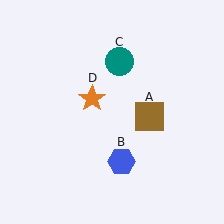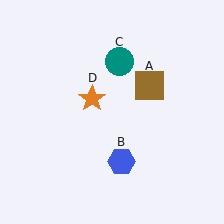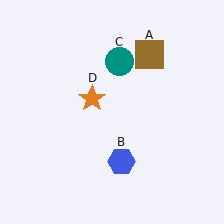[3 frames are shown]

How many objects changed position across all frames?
1 object changed position: brown square (object A).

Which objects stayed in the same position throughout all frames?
Blue hexagon (object B) and teal circle (object C) and orange star (object D) remained stationary.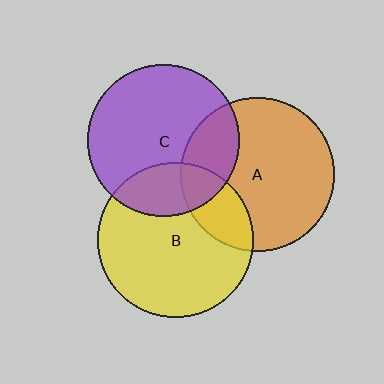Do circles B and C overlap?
Yes.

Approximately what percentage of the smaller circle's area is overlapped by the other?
Approximately 25%.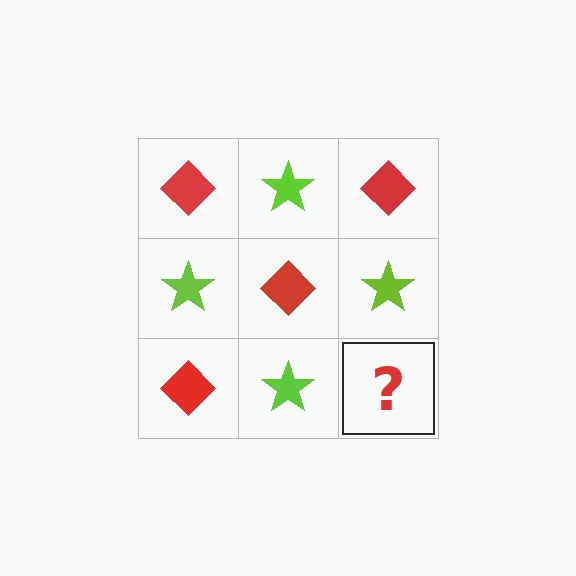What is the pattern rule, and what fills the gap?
The rule is that it alternates red diamond and lime star in a checkerboard pattern. The gap should be filled with a red diamond.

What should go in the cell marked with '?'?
The missing cell should contain a red diamond.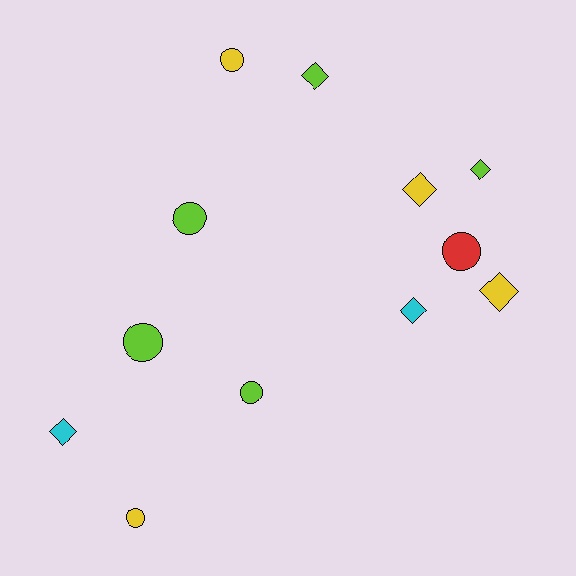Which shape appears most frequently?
Diamond, with 6 objects.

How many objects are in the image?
There are 12 objects.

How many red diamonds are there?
There are no red diamonds.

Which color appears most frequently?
Lime, with 5 objects.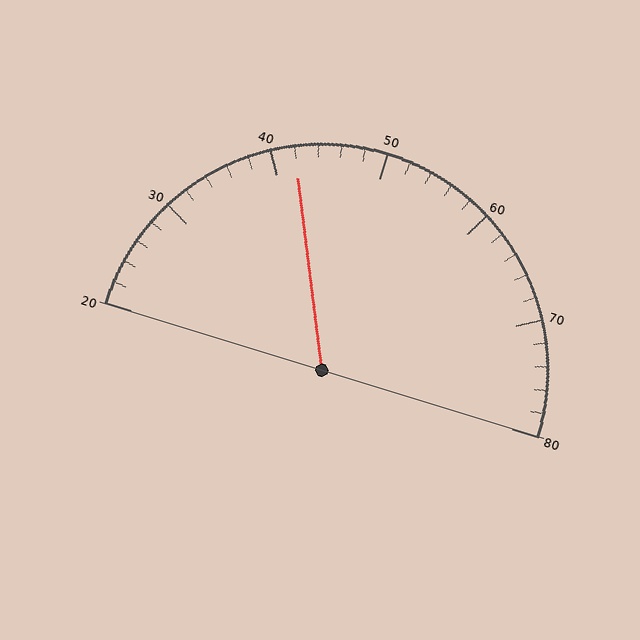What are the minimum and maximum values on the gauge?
The gauge ranges from 20 to 80.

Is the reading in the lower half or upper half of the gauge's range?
The reading is in the lower half of the range (20 to 80).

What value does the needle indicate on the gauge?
The needle indicates approximately 42.